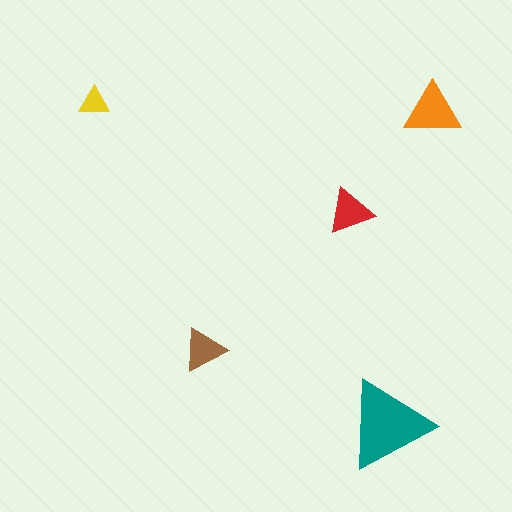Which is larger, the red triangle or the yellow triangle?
The red one.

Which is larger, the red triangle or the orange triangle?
The orange one.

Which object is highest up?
The yellow triangle is topmost.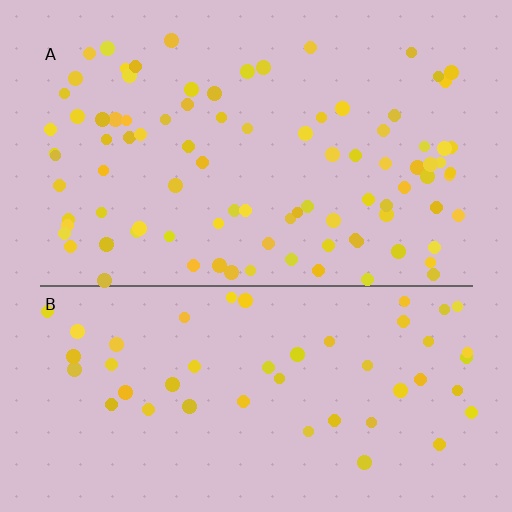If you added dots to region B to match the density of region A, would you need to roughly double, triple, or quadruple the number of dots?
Approximately double.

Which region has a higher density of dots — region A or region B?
A (the top).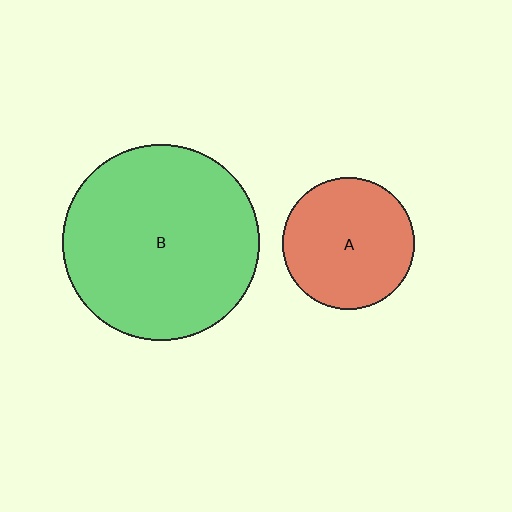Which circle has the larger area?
Circle B (green).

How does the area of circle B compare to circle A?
Approximately 2.2 times.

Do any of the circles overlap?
No, none of the circles overlap.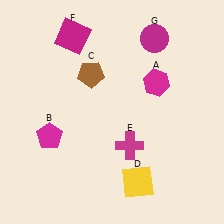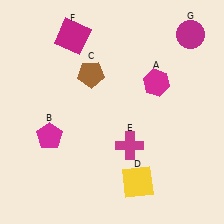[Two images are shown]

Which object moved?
The magenta circle (G) moved right.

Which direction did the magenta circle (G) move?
The magenta circle (G) moved right.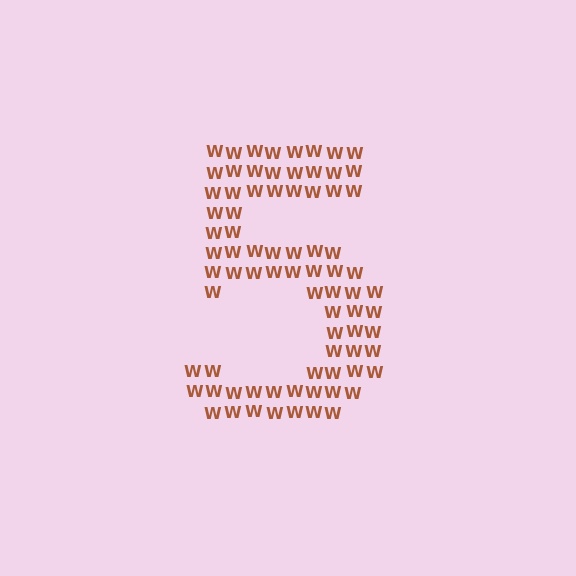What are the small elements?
The small elements are letter W's.